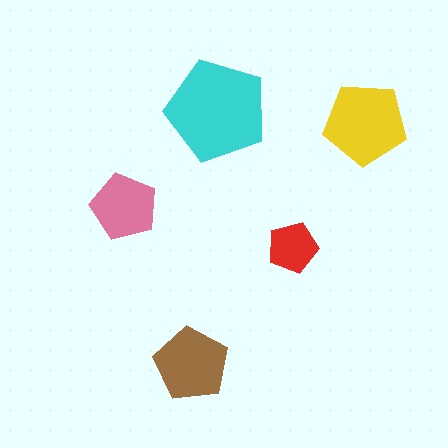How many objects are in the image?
There are 5 objects in the image.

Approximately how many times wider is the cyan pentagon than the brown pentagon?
About 1.5 times wider.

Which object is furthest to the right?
The yellow pentagon is rightmost.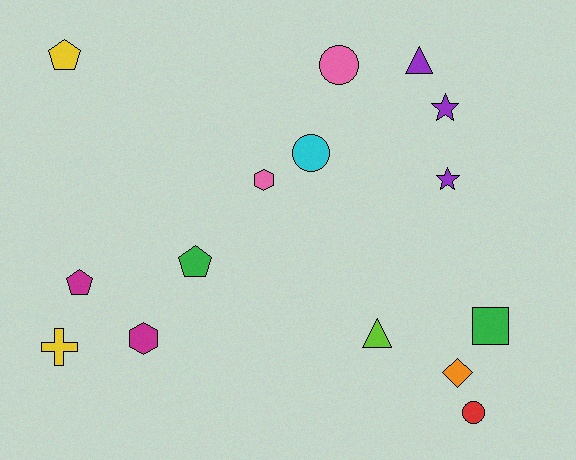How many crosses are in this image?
There is 1 cross.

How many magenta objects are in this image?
There are 2 magenta objects.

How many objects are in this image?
There are 15 objects.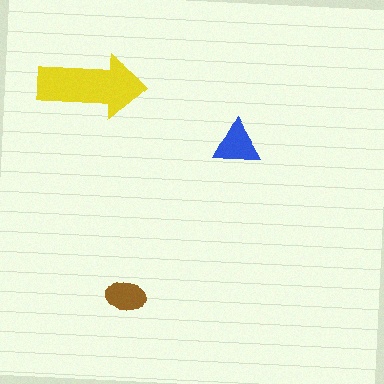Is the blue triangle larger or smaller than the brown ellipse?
Larger.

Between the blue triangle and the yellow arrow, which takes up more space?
The yellow arrow.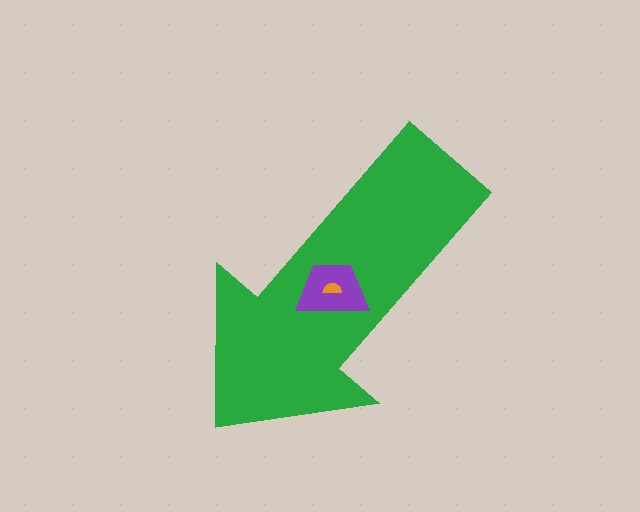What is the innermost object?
The orange semicircle.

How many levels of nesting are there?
3.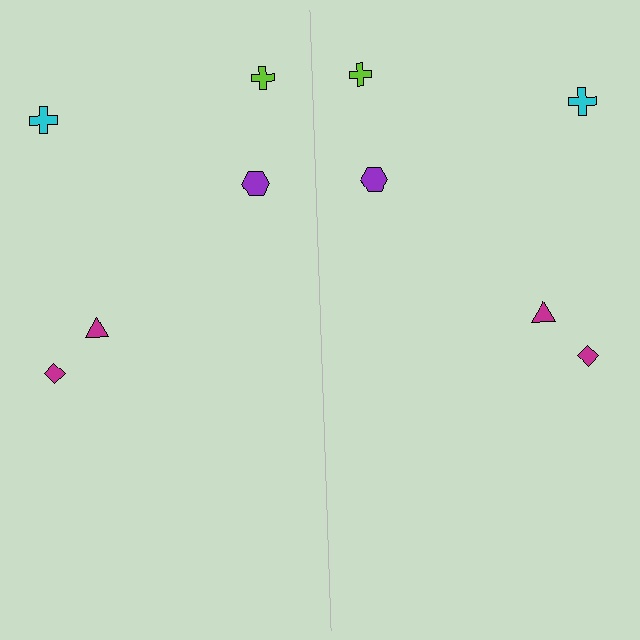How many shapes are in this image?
There are 10 shapes in this image.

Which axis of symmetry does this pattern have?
The pattern has a vertical axis of symmetry running through the center of the image.